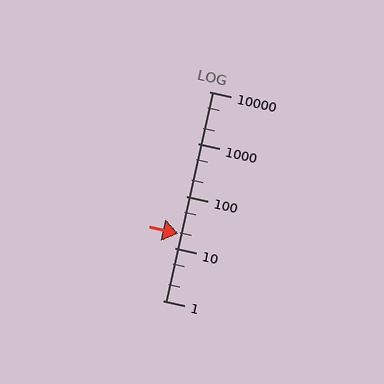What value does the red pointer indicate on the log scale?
The pointer indicates approximately 19.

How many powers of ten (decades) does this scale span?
The scale spans 4 decades, from 1 to 10000.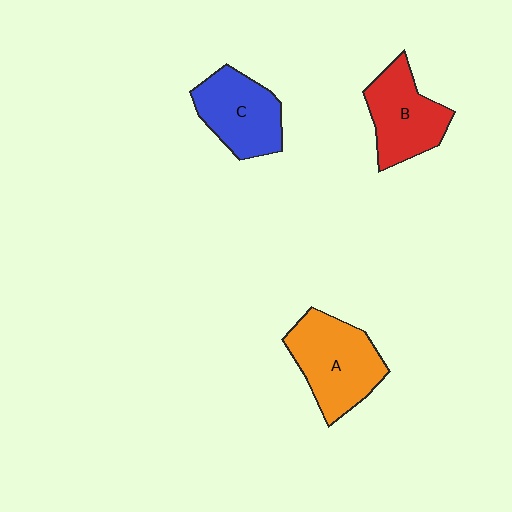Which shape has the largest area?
Shape A (orange).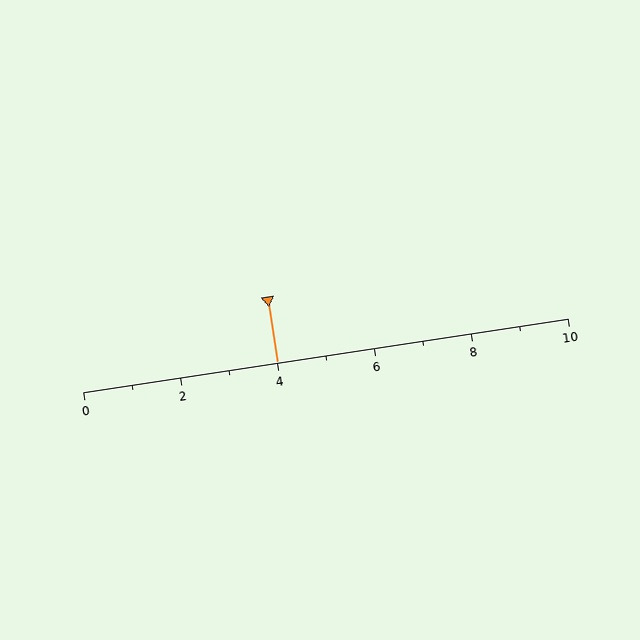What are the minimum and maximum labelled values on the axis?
The axis runs from 0 to 10.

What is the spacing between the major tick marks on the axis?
The major ticks are spaced 2 apart.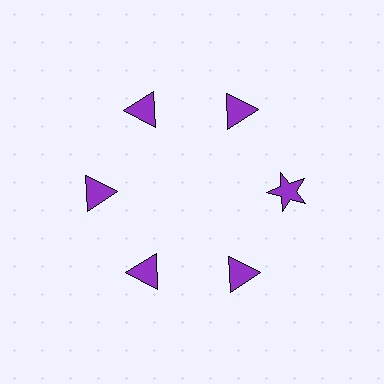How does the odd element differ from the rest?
It has a different shape: star instead of triangle.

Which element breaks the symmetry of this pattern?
The purple star at roughly the 3 o'clock position breaks the symmetry. All other shapes are purple triangles.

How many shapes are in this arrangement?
There are 6 shapes arranged in a ring pattern.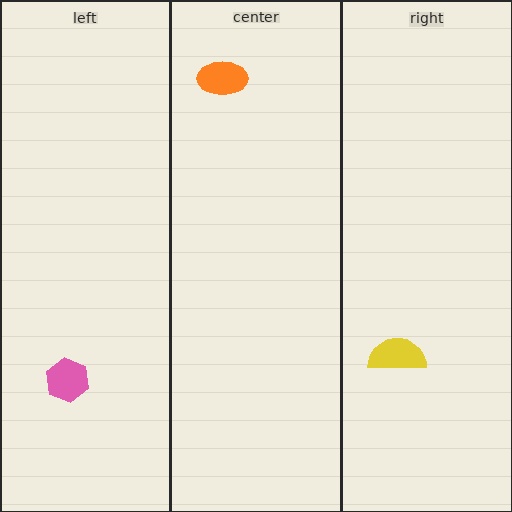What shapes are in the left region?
The pink hexagon.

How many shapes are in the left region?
1.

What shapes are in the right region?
The yellow semicircle.